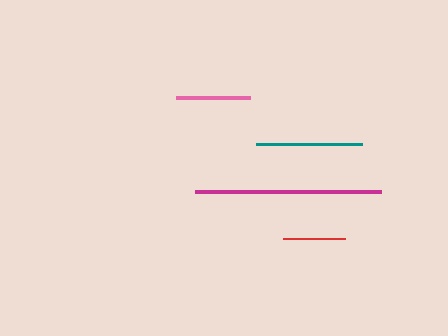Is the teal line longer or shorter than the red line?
The teal line is longer than the red line.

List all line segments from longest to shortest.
From longest to shortest: magenta, teal, pink, red.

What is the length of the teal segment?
The teal segment is approximately 106 pixels long.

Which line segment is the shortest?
The red line is the shortest at approximately 62 pixels.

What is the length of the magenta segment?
The magenta segment is approximately 185 pixels long.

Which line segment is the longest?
The magenta line is the longest at approximately 185 pixels.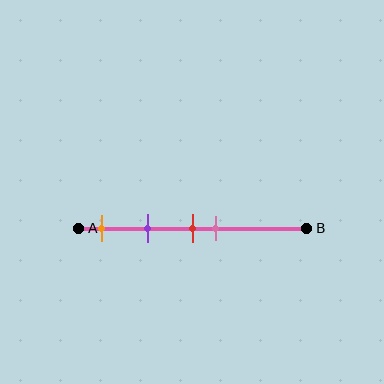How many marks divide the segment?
There are 4 marks dividing the segment.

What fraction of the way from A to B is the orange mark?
The orange mark is approximately 10% (0.1) of the way from A to B.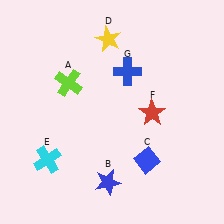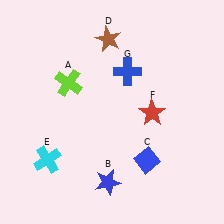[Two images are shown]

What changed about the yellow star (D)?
In Image 1, D is yellow. In Image 2, it changed to brown.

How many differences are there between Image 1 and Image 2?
There is 1 difference between the two images.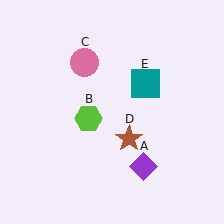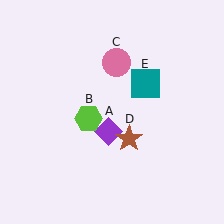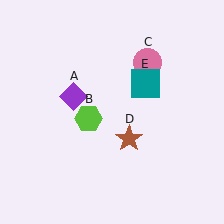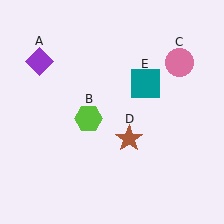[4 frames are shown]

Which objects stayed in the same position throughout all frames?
Lime hexagon (object B) and brown star (object D) and teal square (object E) remained stationary.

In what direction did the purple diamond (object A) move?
The purple diamond (object A) moved up and to the left.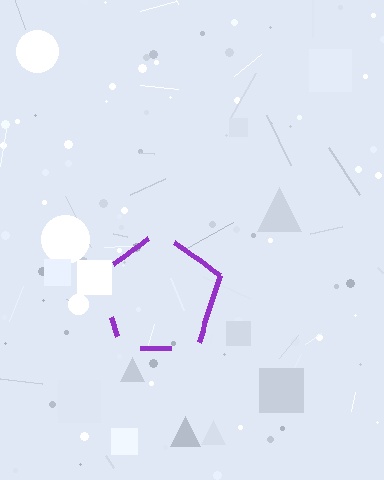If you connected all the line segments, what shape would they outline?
They would outline a pentagon.